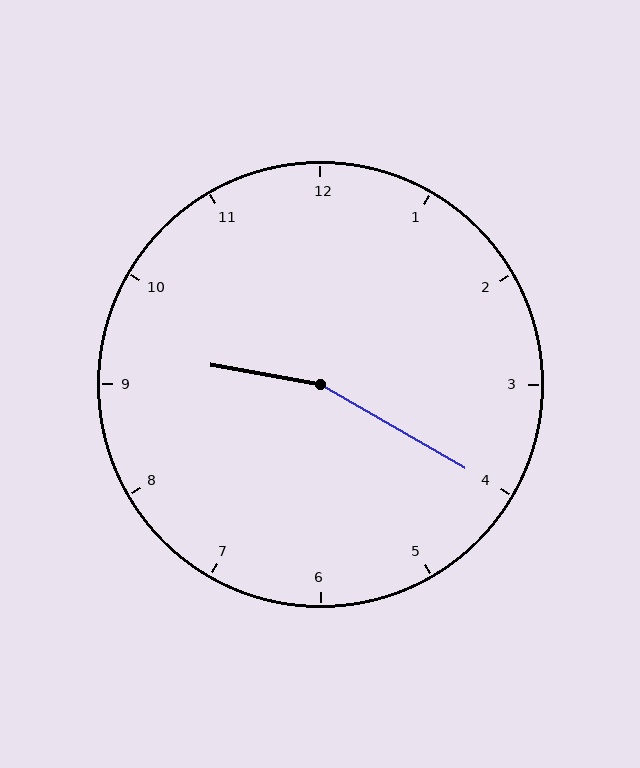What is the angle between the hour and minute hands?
Approximately 160 degrees.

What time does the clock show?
9:20.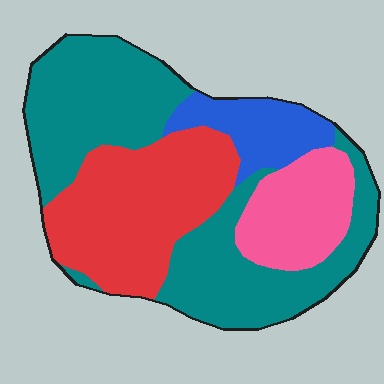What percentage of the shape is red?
Red covers 29% of the shape.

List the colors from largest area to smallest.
From largest to smallest: teal, red, pink, blue.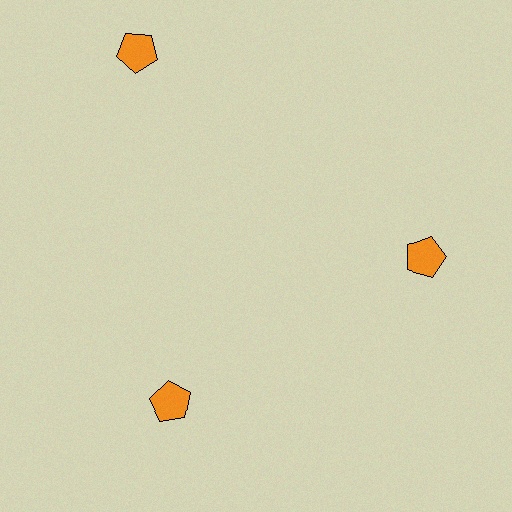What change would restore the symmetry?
The symmetry would be restored by moving it inward, back onto the ring so that all 3 pentagons sit at equal angles and equal distance from the center.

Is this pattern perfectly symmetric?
No. The 3 orange pentagons are arranged in a ring, but one element near the 11 o'clock position is pushed outward from the center, breaking the 3-fold rotational symmetry.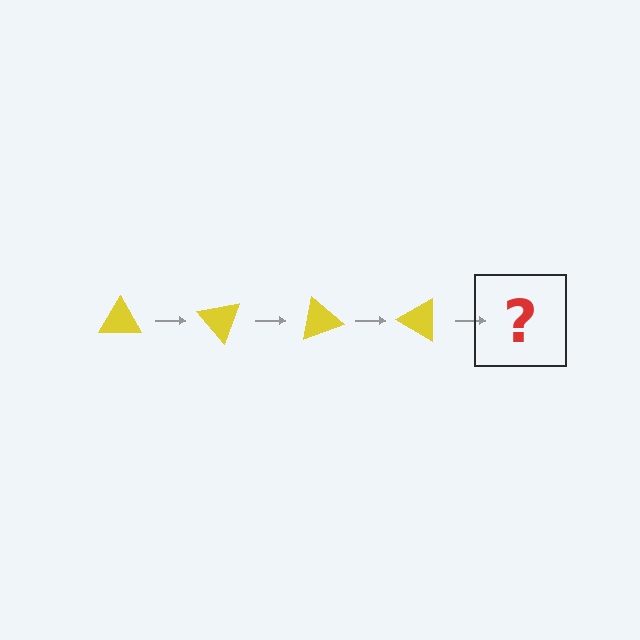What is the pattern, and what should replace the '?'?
The pattern is that the triangle rotates 50 degrees each step. The '?' should be a yellow triangle rotated 200 degrees.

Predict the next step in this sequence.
The next step is a yellow triangle rotated 200 degrees.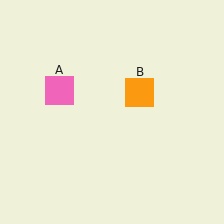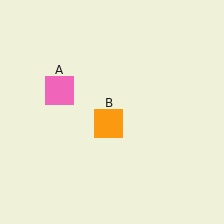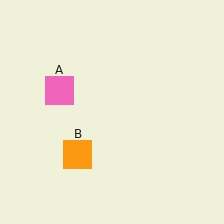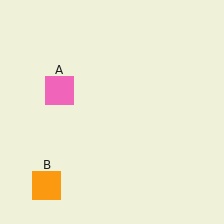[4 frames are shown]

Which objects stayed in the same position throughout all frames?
Pink square (object A) remained stationary.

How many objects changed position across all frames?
1 object changed position: orange square (object B).